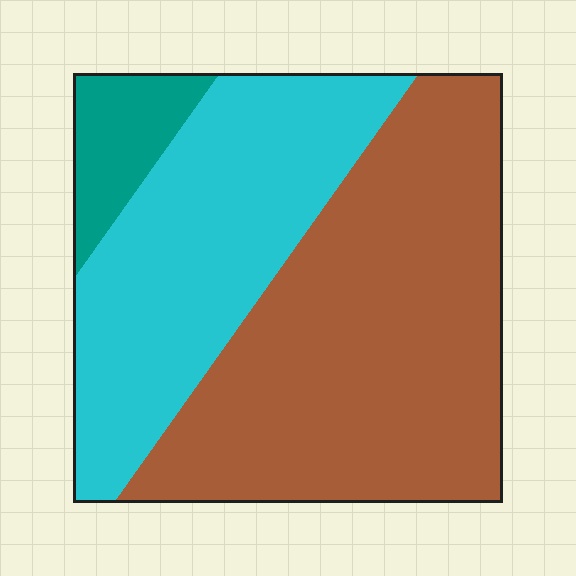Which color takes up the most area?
Brown, at roughly 55%.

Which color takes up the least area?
Teal, at roughly 10%.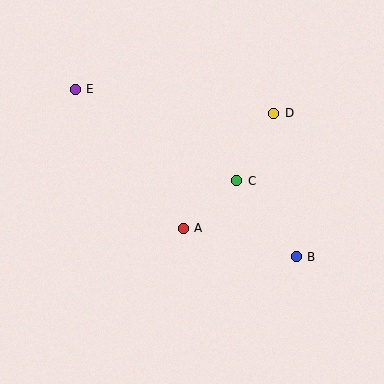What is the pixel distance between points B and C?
The distance between B and C is 97 pixels.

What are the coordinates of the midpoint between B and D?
The midpoint between B and D is at (285, 185).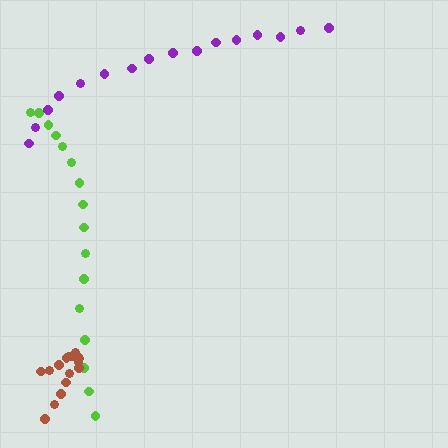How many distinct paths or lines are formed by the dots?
There are 3 distinct paths.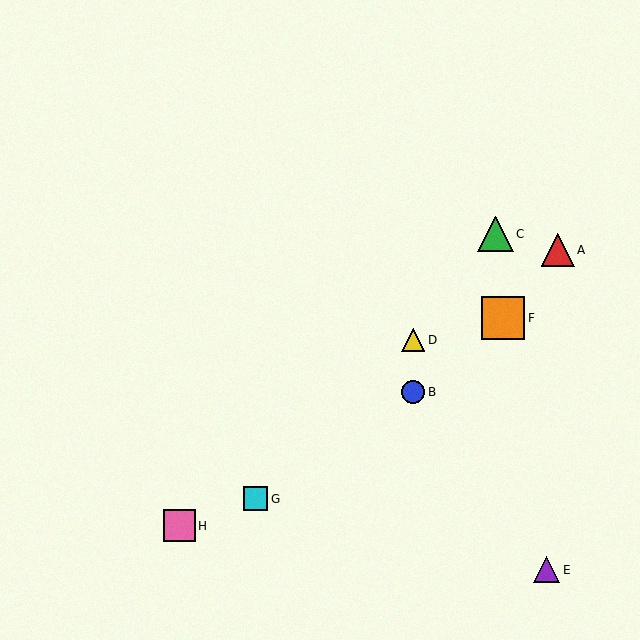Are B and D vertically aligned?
Yes, both are at x≈413.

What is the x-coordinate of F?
Object F is at x≈503.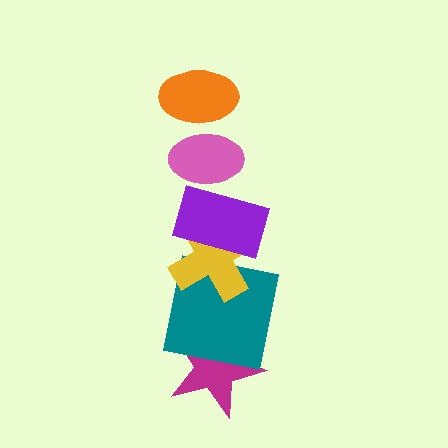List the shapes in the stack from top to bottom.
From top to bottom: the orange ellipse, the pink ellipse, the purple rectangle, the yellow cross, the teal square, the magenta star.